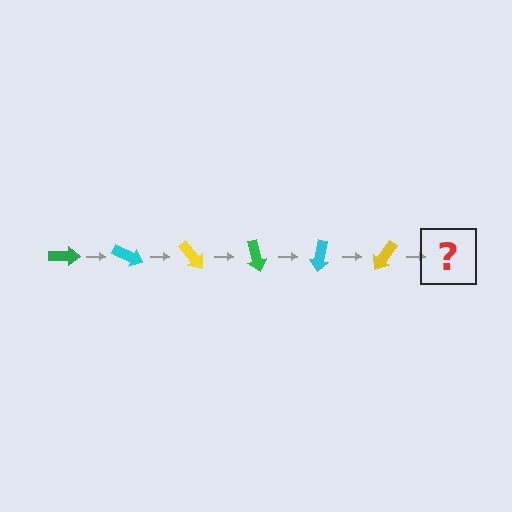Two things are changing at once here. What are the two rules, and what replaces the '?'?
The two rules are that it rotates 25 degrees each step and the color cycles through green, cyan, and yellow. The '?' should be a green arrow, rotated 150 degrees from the start.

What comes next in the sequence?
The next element should be a green arrow, rotated 150 degrees from the start.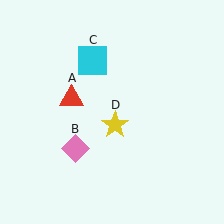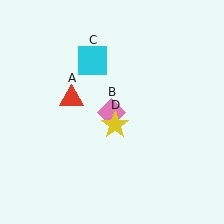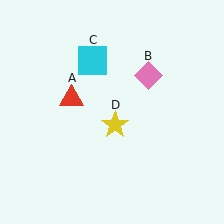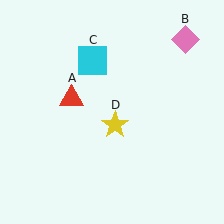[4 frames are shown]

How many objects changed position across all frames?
1 object changed position: pink diamond (object B).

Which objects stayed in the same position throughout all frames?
Red triangle (object A) and cyan square (object C) and yellow star (object D) remained stationary.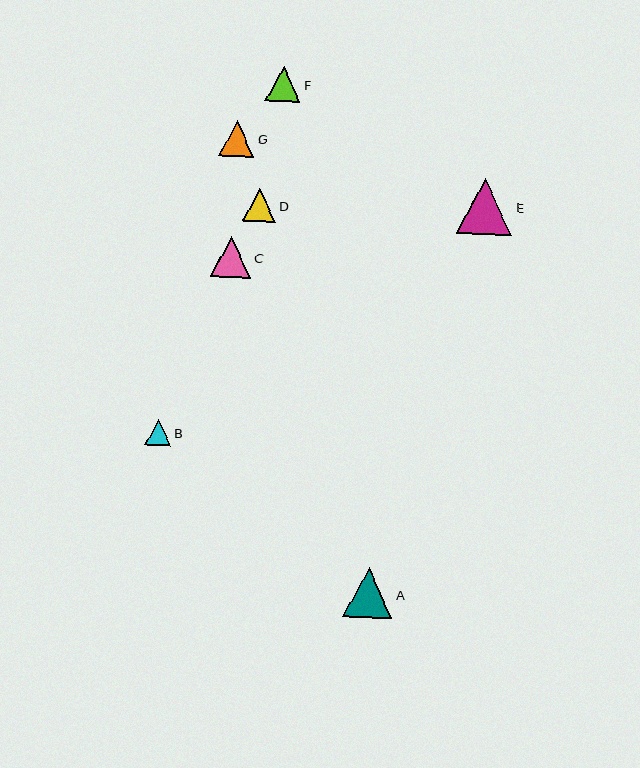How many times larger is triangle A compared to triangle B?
Triangle A is approximately 1.9 times the size of triangle B.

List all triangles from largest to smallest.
From largest to smallest: E, A, C, G, F, D, B.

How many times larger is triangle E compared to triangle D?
Triangle E is approximately 1.7 times the size of triangle D.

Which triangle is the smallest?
Triangle B is the smallest with a size of approximately 26 pixels.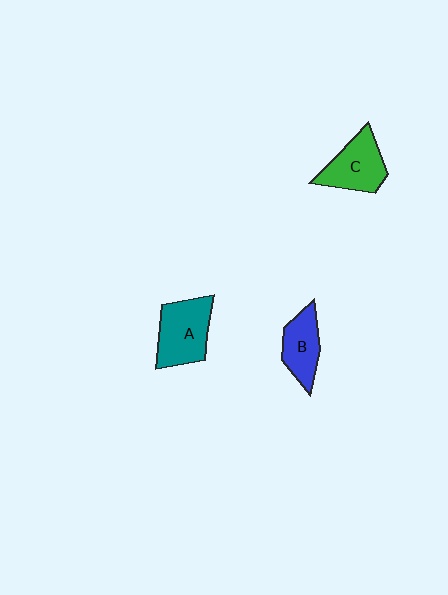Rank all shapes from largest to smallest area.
From largest to smallest: A (teal), C (green), B (blue).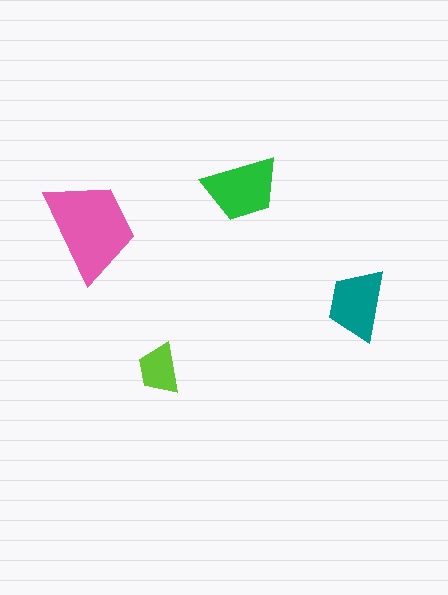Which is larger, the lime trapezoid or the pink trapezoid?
The pink one.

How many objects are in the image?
There are 4 objects in the image.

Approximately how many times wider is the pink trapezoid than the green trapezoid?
About 1.5 times wider.